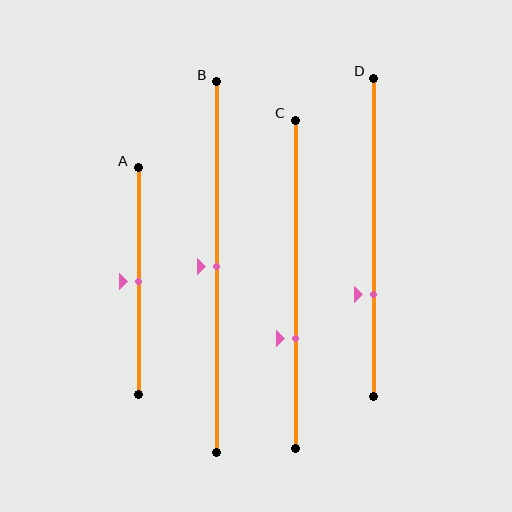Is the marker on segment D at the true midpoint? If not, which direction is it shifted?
No, the marker on segment D is shifted downward by about 18% of the segment length.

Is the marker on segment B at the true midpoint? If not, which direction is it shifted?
Yes, the marker on segment B is at the true midpoint.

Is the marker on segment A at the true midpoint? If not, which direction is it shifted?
Yes, the marker on segment A is at the true midpoint.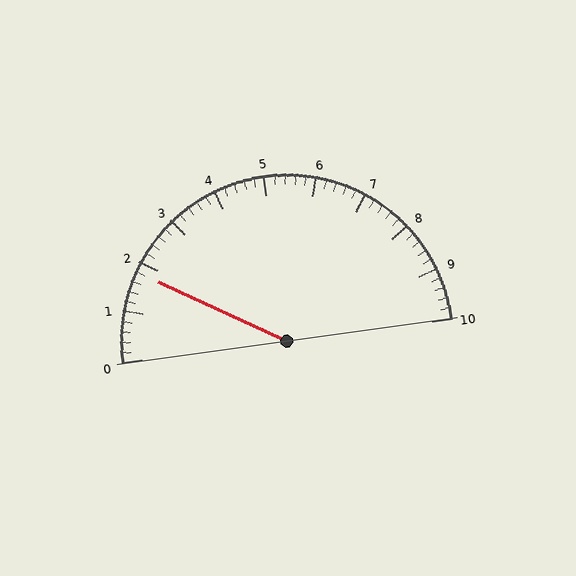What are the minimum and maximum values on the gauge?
The gauge ranges from 0 to 10.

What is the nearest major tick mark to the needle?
The nearest major tick mark is 2.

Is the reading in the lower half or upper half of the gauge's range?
The reading is in the lower half of the range (0 to 10).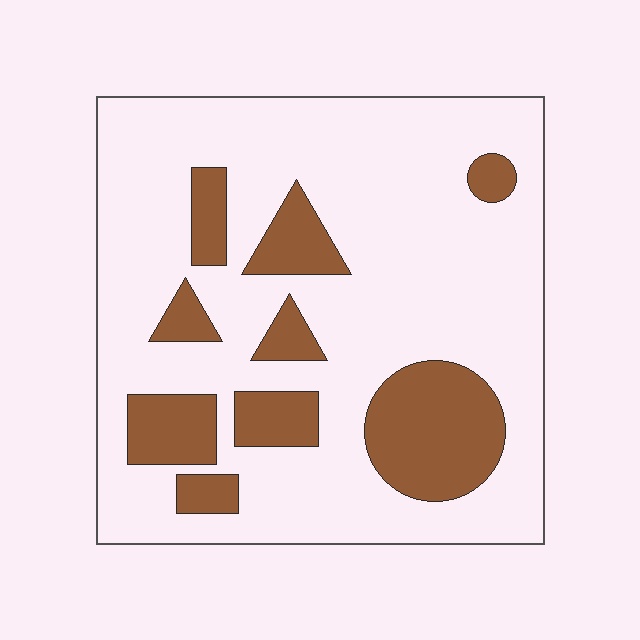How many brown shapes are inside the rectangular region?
9.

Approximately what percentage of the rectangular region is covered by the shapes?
Approximately 25%.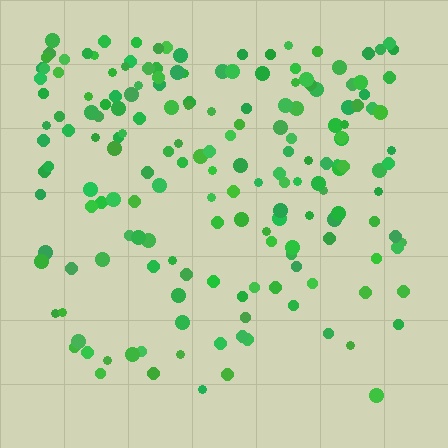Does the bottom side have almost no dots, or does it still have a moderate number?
Still a moderate number, just noticeably fewer than the top.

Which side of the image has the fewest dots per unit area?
The bottom.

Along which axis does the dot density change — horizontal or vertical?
Vertical.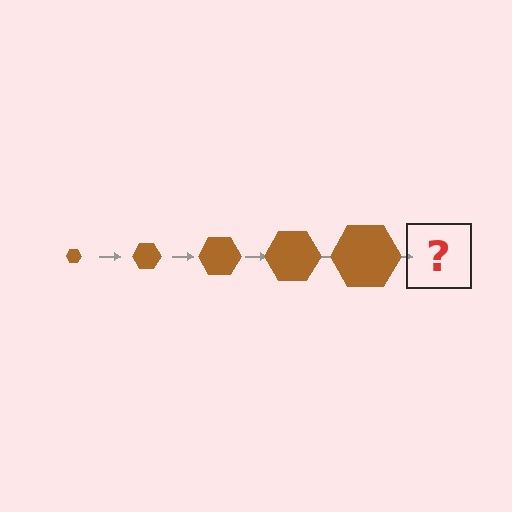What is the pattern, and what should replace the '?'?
The pattern is that the hexagon gets progressively larger each step. The '?' should be a brown hexagon, larger than the previous one.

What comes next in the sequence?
The next element should be a brown hexagon, larger than the previous one.